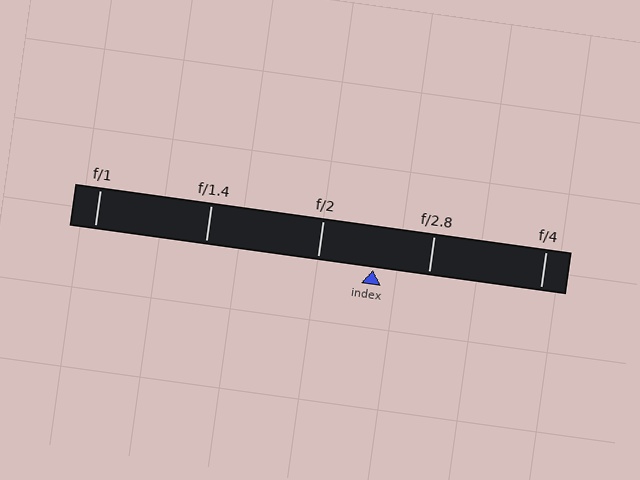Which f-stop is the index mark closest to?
The index mark is closest to f/2.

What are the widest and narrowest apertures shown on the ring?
The widest aperture shown is f/1 and the narrowest is f/4.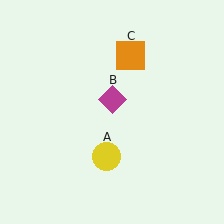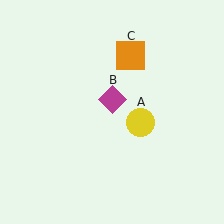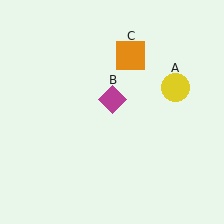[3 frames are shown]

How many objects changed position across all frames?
1 object changed position: yellow circle (object A).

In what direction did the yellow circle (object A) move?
The yellow circle (object A) moved up and to the right.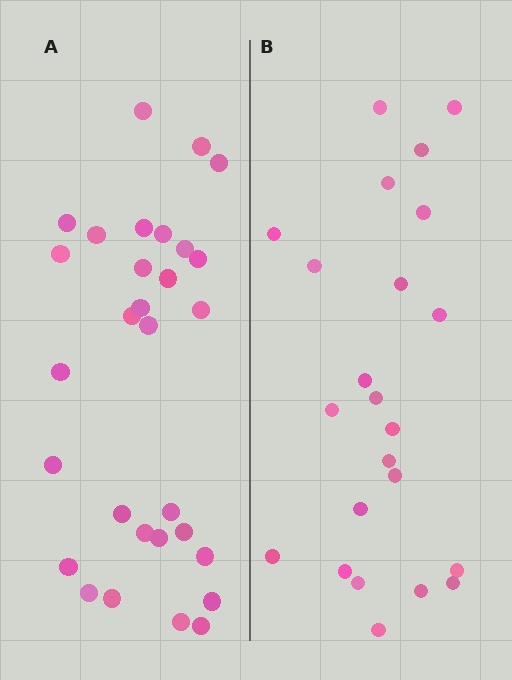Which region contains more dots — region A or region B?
Region A (the left region) has more dots.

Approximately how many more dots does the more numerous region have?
Region A has roughly 8 or so more dots than region B.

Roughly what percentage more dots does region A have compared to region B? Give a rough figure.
About 30% more.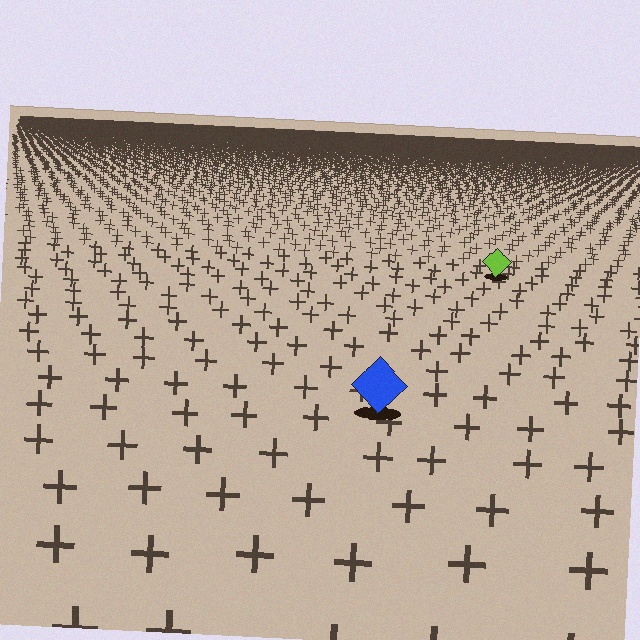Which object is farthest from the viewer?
The lime diamond is farthest from the viewer. It appears smaller and the ground texture around it is denser.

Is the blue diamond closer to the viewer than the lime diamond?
Yes. The blue diamond is closer — you can tell from the texture gradient: the ground texture is coarser near it.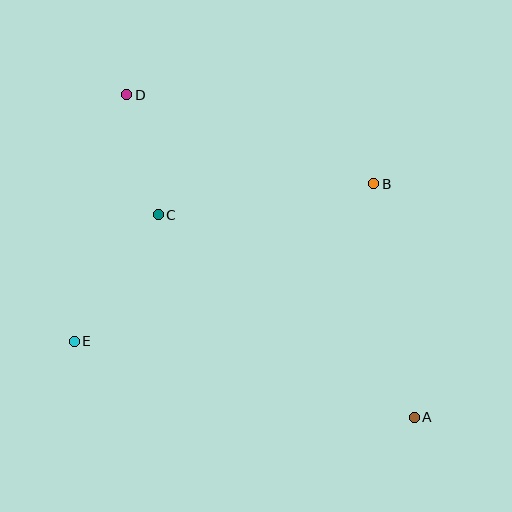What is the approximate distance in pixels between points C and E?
The distance between C and E is approximately 152 pixels.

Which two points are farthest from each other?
Points A and D are farthest from each other.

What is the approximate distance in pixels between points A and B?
The distance between A and B is approximately 237 pixels.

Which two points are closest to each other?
Points C and D are closest to each other.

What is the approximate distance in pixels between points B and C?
The distance between B and C is approximately 218 pixels.